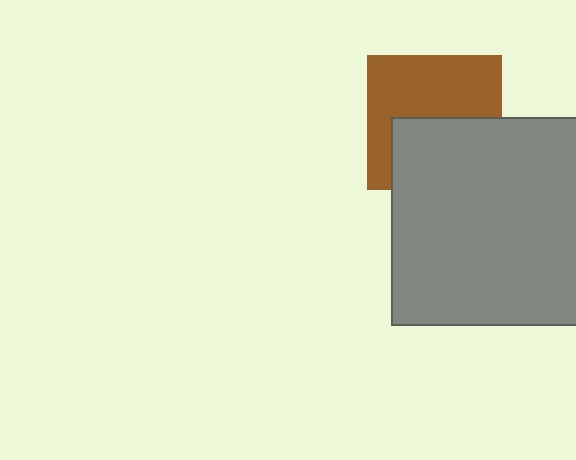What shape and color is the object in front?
The object in front is a gray square.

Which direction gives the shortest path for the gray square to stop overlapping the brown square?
Moving down gives the shortest separation.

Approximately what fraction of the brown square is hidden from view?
Roughly 44% of the brown square is hidden behind the gray square.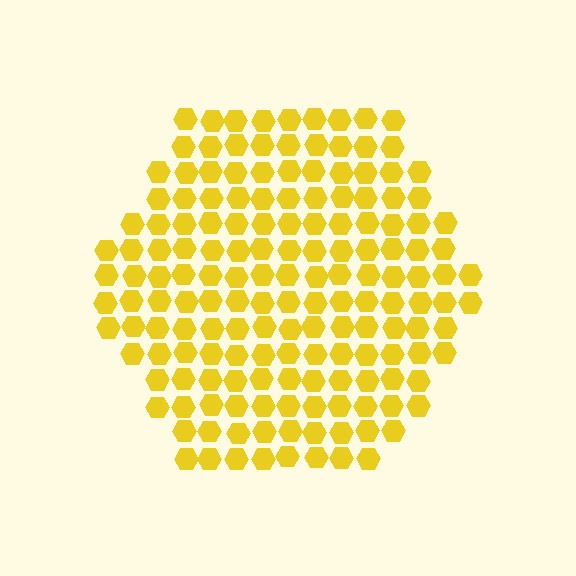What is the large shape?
The large shape is a hexagon.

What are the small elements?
The small elements are hexagons.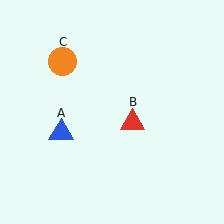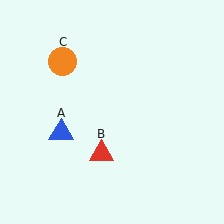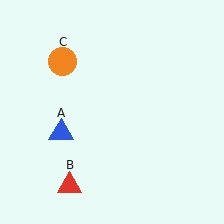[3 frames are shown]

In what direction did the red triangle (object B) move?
The red triangle (object B) moved down and to the left.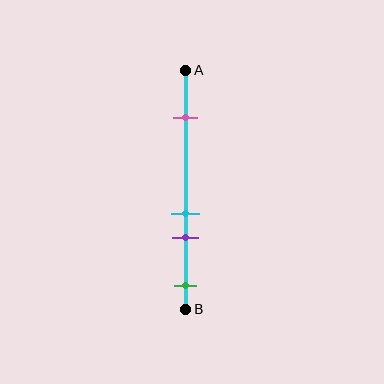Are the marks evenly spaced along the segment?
No, the marks are not evenly spaced.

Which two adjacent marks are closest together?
The cyan and purple marks are the closest adjacent pair.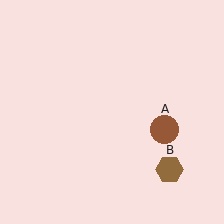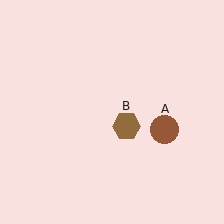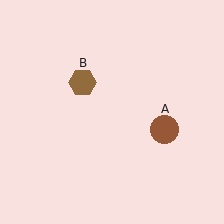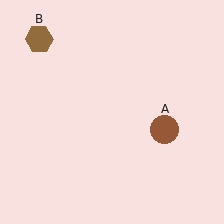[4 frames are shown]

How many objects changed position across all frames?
1 object changed position: brown hexagon (object B).